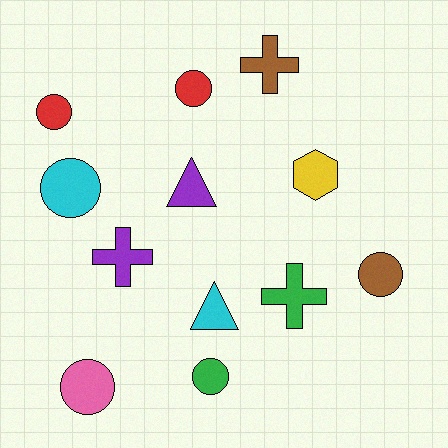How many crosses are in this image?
There are 3 crosses.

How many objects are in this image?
There are 12 objects.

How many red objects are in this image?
There are 2 red objects.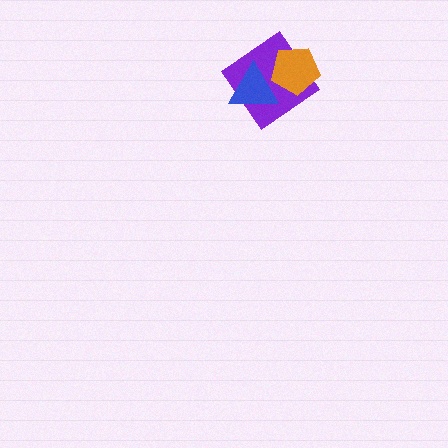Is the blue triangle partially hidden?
Yes, it is partially covered by another shape.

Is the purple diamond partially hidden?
Yes, it is partially covered by another shape.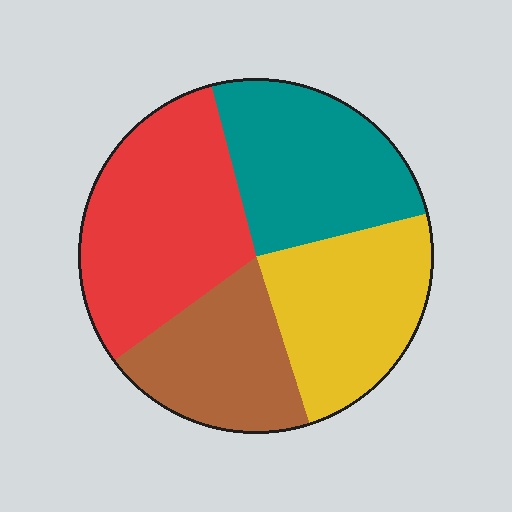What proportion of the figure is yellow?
Yellow covers 24% of the figure.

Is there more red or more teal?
Red.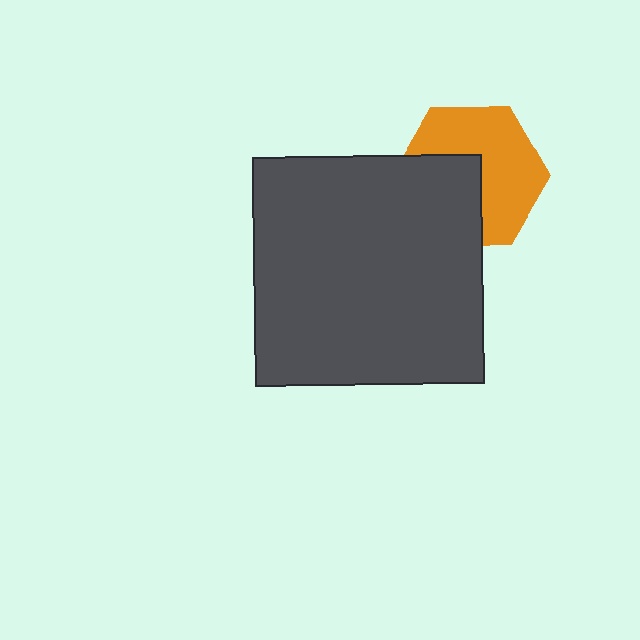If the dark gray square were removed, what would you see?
You would see the complete orange hexagon.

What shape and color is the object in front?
The object in front is a dark gray square.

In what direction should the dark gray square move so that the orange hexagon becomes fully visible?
The dark gray square should move toward the lower-left. That is the shortest direction to clear the overlap and leave the orange hexagon fully visible.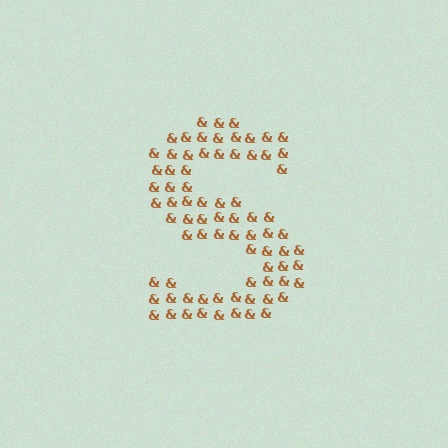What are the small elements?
The small elements are ampersands.